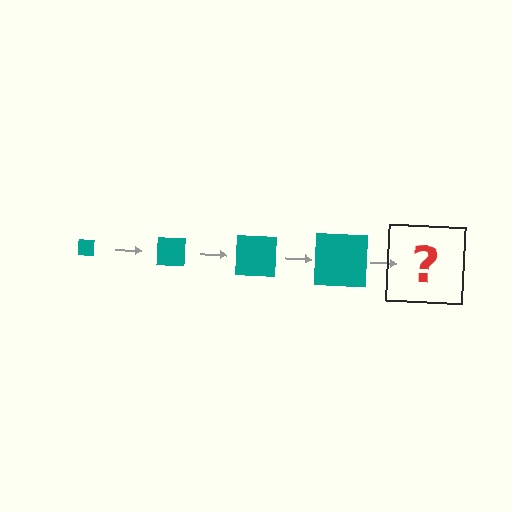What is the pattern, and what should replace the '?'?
The pattern is that the square gets progressively larger each step. The '?' should be a teal square, larger than the previous one.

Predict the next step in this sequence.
The next step is a teal square, larger than the previous one.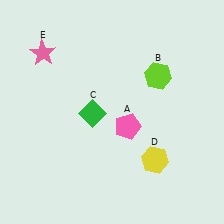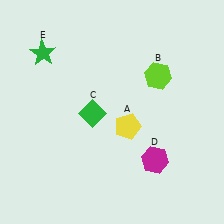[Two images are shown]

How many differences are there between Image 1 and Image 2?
There are 3 differences between the two images.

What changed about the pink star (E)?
In Image 1, E is pink. In Image 2, it changed to green.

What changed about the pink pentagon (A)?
In Image 1, A is pink. In Image 2, it changed to yellow.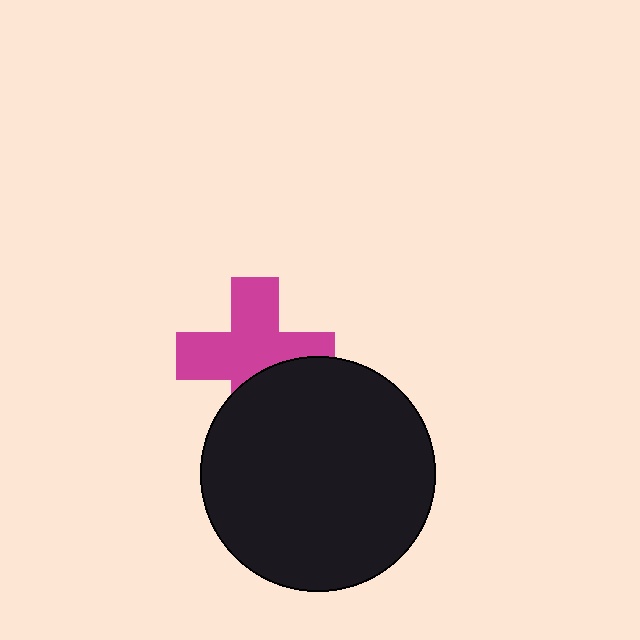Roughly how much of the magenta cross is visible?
Most of it is visible (roughly 68%).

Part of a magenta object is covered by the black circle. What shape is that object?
It is a cross.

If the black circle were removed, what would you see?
You would see the complete magenta cross.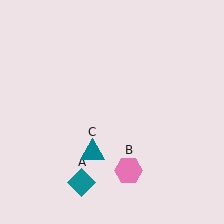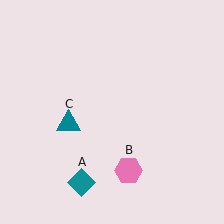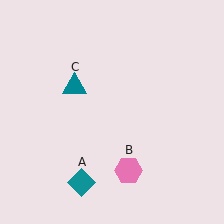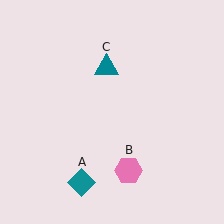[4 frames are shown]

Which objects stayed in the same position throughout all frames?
Teal diamond (object A) and pink hexagon (object B) remained stationary.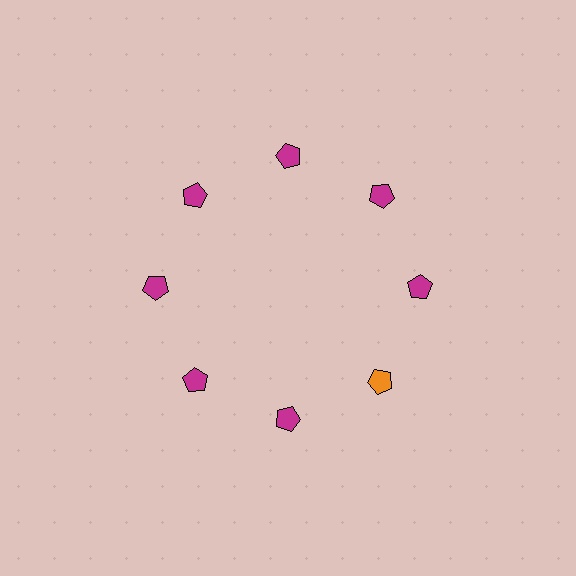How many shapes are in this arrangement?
There are 8 shapes arranged in a ring pattern.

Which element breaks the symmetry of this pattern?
The orange pentagon at roughly the 4 o'clock position breaks the symmetry. All other shapes are magenta pentagons.